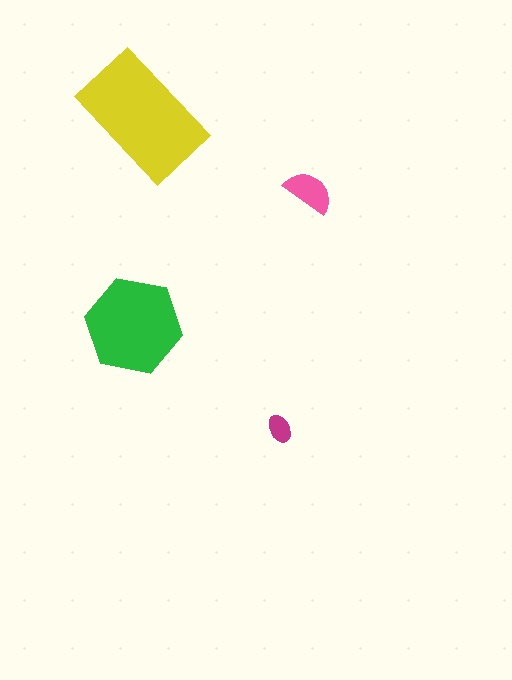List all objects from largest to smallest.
The yellow rectangle, the green hexagon, the pink semicircle, the magenta ellipse.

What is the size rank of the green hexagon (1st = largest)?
2nd.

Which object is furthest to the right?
The pink semicircle is rightmost.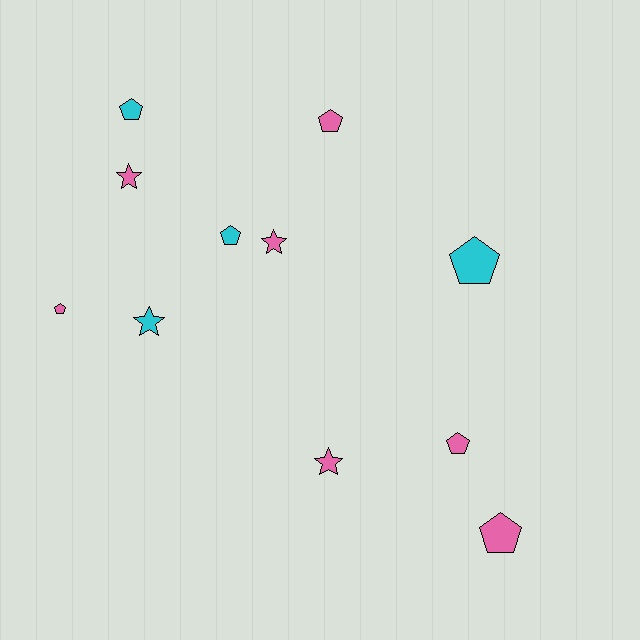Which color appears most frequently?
Pink, with 7 objects.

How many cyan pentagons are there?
There are 3 cyan pentagons.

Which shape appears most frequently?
Pentagon, with 7 objects.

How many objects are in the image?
There are 11 objects.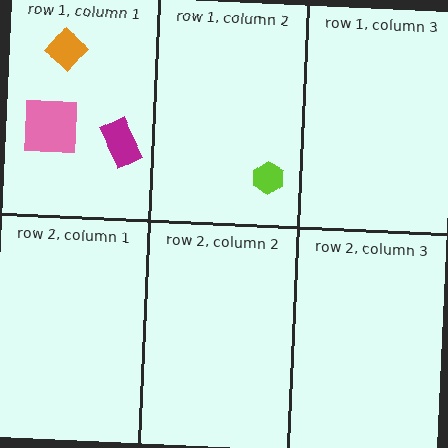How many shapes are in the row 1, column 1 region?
3.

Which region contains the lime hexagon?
The row 1, column 2 region.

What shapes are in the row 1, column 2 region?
The lime hexagon.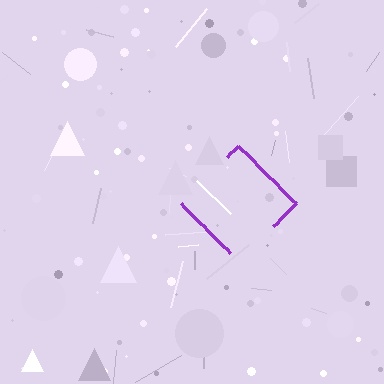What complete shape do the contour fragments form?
The contour fragments form a diamond.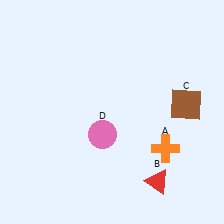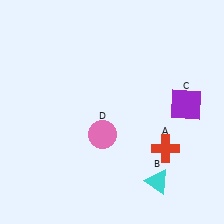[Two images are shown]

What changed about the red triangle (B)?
In Image 1, B is red. In Image 2, it changed to cyan.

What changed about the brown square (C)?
In Image 1, C is brown. In Image 2, it changed to purple.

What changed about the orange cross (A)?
In Image 1, A is orange. In Image 2, it changed to red.